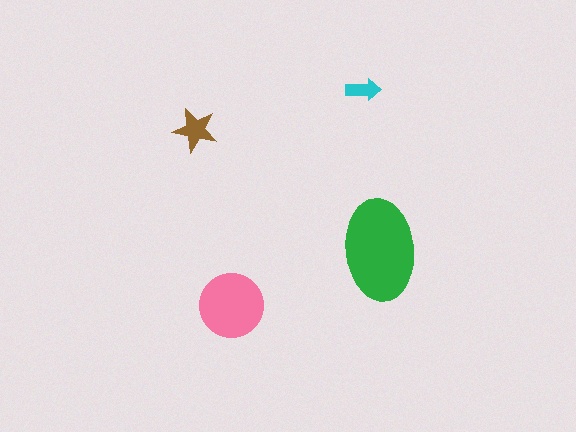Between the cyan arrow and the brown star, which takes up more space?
The brown star.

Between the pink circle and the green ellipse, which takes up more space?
The green ellipse.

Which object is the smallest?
The cyan arrow.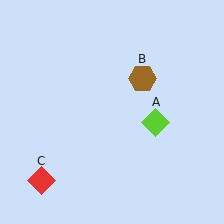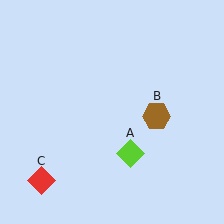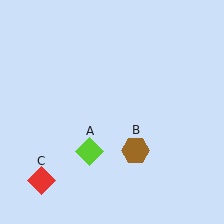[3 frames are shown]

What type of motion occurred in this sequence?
The lime diamond (object A), brown hexagon (object B) rotated clockwise around the center of the scene.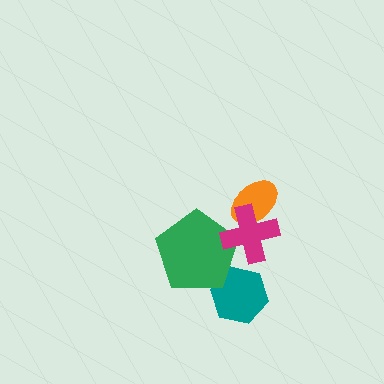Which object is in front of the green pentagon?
The magenta cross is in front of the green pentagon.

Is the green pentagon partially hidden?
Yes, it is partially covered by another shape.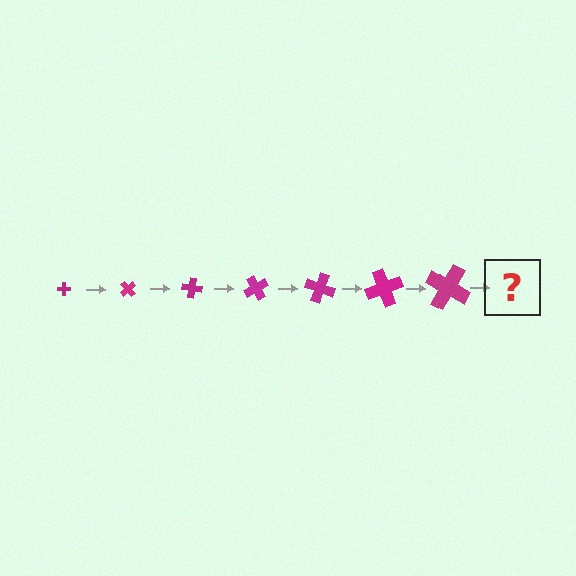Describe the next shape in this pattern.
It should be a cross, larger than the previous one and rotated 350 degrees from the start.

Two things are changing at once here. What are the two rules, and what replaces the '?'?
The two rules are that the cross grows larger each step and it rotates 50 degrees each step. The '?' should be a cross, larger than the previous one and rotated 350 degrees from the start.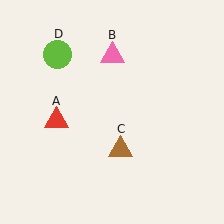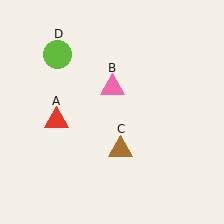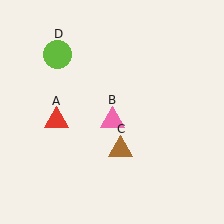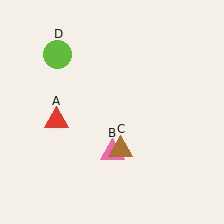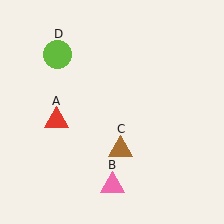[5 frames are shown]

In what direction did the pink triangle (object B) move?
The pink triangle (object B) moved down.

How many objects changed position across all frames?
1 object changed position: pink triangle (object B).